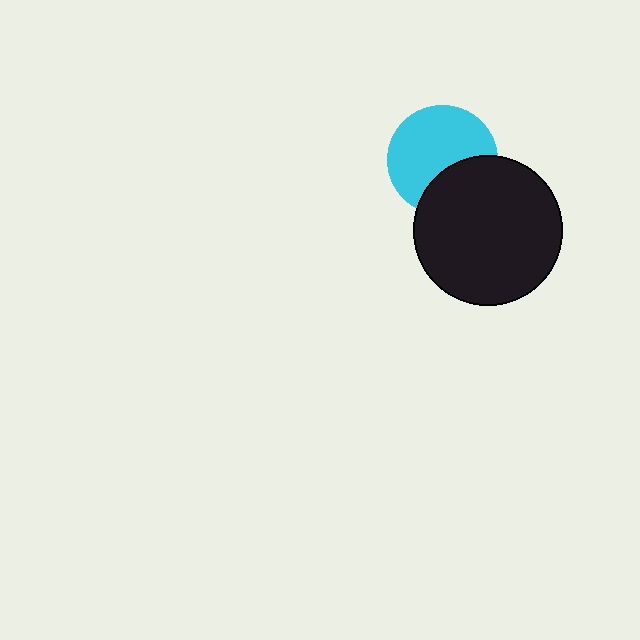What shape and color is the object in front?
The object in front is a black circle.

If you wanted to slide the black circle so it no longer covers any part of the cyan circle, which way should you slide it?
Slide it down — that is the most direct way to separate the two shapes.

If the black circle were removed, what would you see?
You would see the complete cyan circle.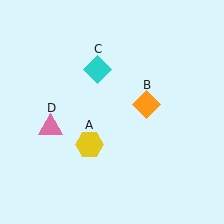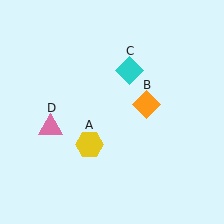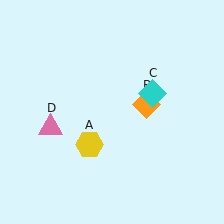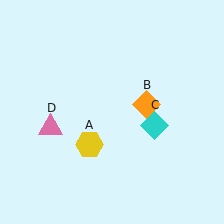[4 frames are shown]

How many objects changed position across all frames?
1 object changed position: cyan diamond (object C).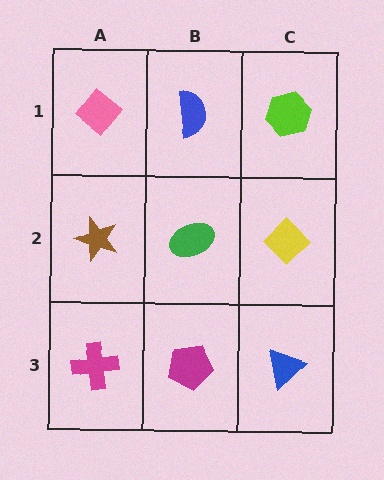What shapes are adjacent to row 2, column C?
A lime hexagon (row 1, column C), a blue triangle (row 3, column C), a green ellipse (row 2, column B).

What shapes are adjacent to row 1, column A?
A brown star (row 2, column A), a blue semicircle (row 1, column B).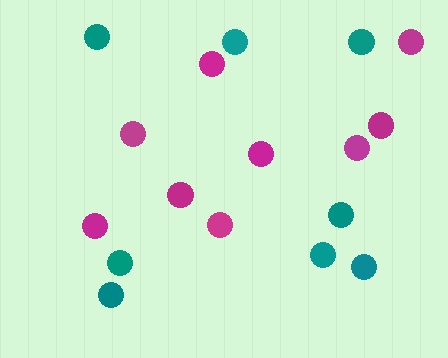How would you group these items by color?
There are 2 groups: one group of teal circles (8) and one group of magenta circles (9).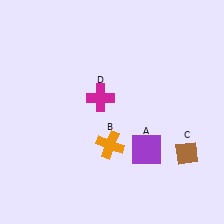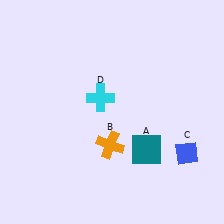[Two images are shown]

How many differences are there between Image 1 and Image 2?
There are 3 differences between the two images.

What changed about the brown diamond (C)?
In Image 1, C is brown. In Image 2, it changed to blue.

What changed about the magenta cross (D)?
In Image 1, D is magenta. In Image 2, it changed to cyan.